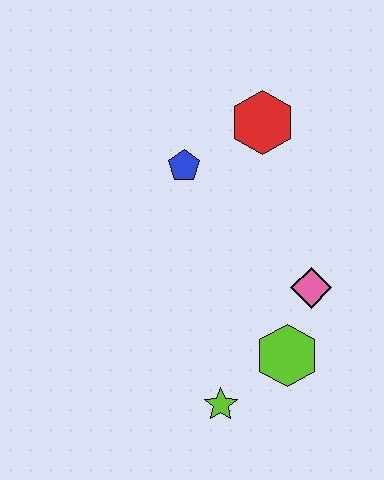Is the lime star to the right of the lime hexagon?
No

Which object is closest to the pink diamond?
The lime hexagon is closest to the pink diamond.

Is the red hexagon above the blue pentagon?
Yes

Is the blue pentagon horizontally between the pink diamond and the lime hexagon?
No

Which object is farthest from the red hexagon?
The lime star is farthest from the red hexagon.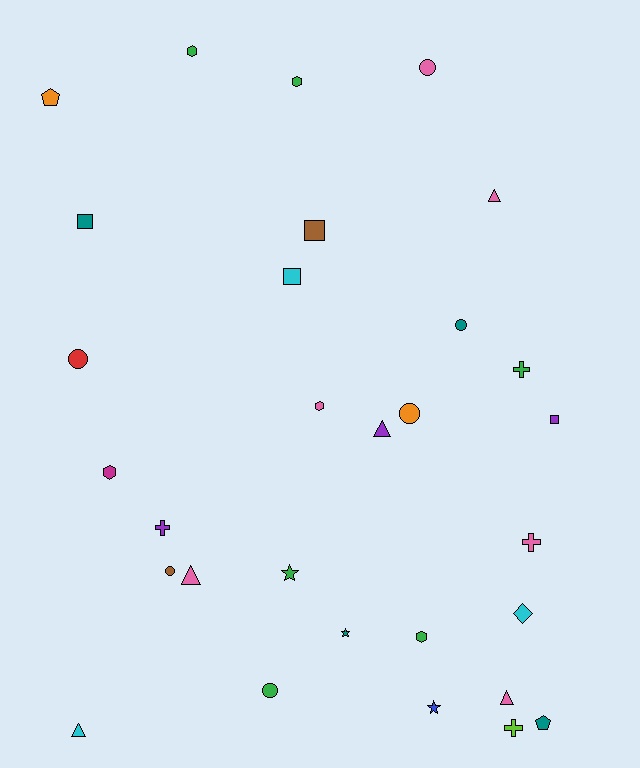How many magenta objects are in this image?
There is 1 magenta object.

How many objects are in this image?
There are 30 objects.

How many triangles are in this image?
There are 5 triangles.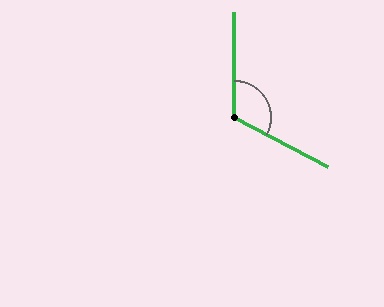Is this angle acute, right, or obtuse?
It is obtuse.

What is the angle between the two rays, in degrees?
Approximately 118 degrees.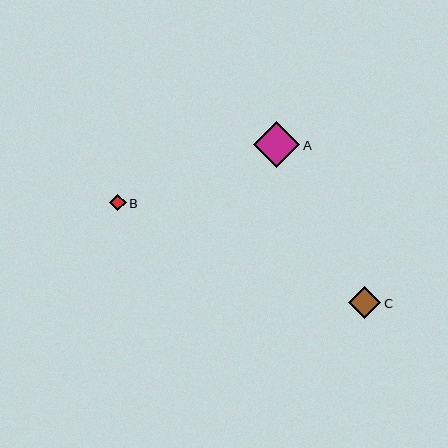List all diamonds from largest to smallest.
From largest to smallest: A, C, B.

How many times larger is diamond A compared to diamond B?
Diamond A is approximately 2.8 times the size of diamond B.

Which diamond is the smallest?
Diamond B is the smallest with a size of approximately 17 pixels.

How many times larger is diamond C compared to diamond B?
Diamond C is approximately 2.0 times the size of diamond B.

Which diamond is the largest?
Diamond A is the largest with a size of approximately 46 pixels.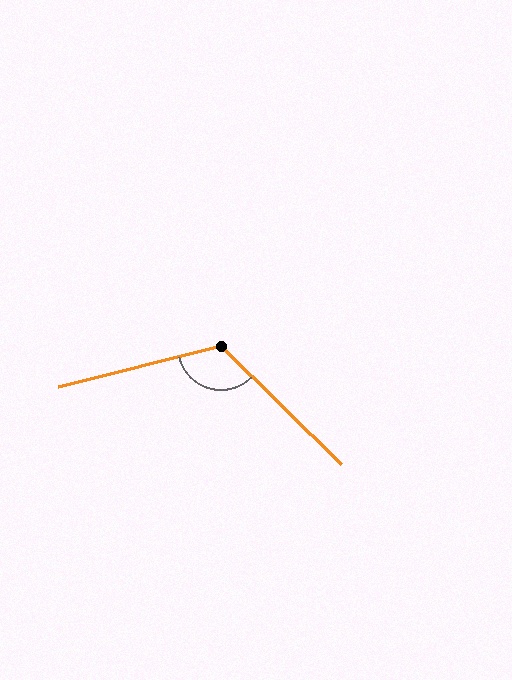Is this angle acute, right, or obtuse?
It is obtuse.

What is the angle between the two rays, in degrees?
Approximately 122 degrees.